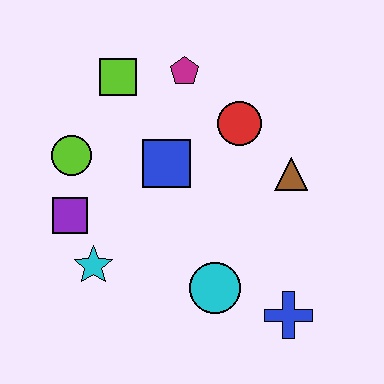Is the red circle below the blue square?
No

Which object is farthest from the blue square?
The blue cross is farthest from the blue square.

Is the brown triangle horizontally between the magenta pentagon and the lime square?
No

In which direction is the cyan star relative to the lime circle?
The cyan star is below the lime circle.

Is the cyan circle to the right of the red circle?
No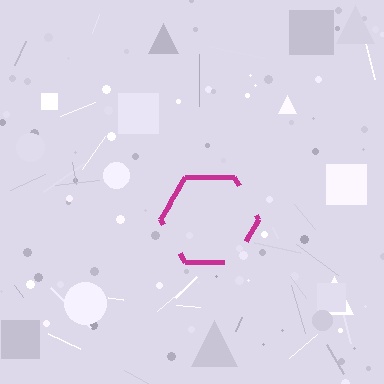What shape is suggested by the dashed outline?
The dashed outline suggests a hexagon.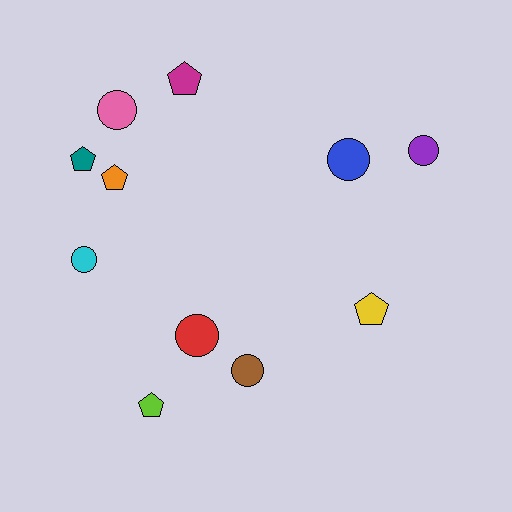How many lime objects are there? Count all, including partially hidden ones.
There is 1 lime object.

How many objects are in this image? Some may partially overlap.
There are 11 objects.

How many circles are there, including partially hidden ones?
There are 6 circles.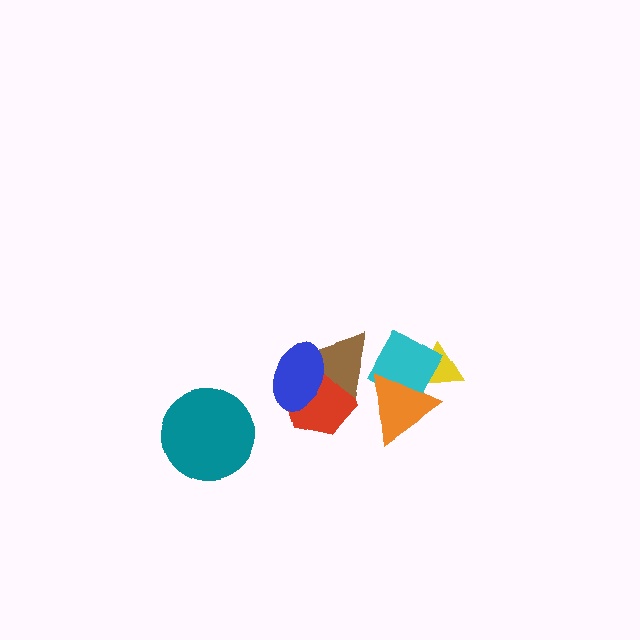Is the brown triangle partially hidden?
Yes, it is partially covered by another shape.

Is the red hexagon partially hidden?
Yes, it is partially covered by another shape.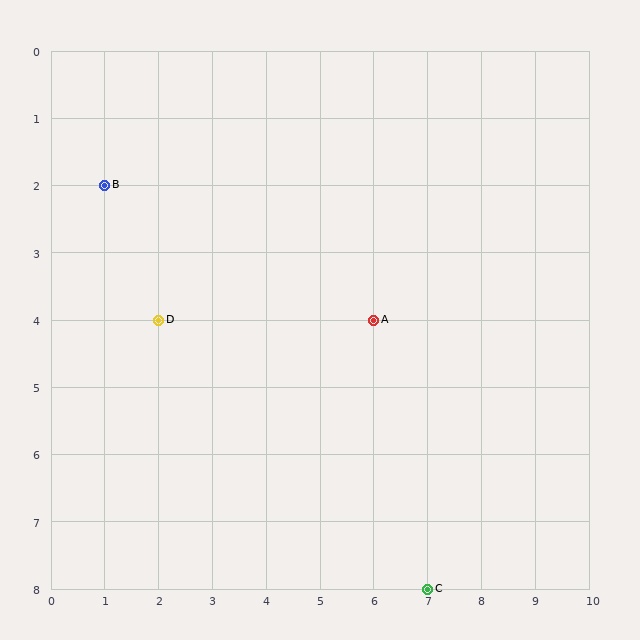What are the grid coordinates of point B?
Point B is at grid coordinates (1, 2).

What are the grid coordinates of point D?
Point D is at grid coordinates (2, 4).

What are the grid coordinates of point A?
Point A is at grid coordinates (6, 4).